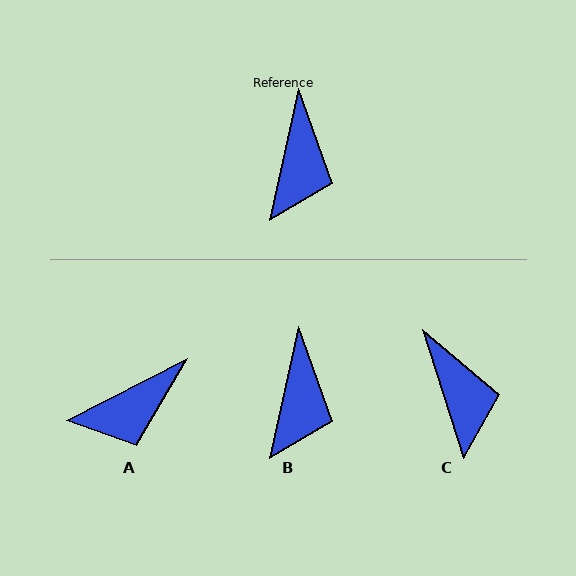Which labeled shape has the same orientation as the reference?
B.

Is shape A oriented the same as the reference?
No, it is off by about 50 degrees.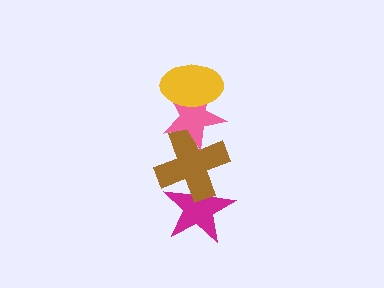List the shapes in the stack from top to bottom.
From top to bottom: the yellow ellipse, the pink star, the brown cross, the magenta star.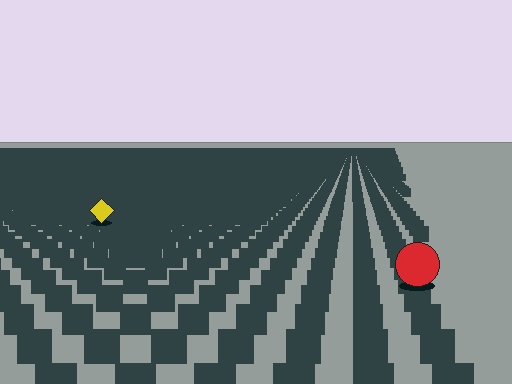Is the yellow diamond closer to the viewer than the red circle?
No. The red circle is closer — you can tell from the texture gradient: the ground texture is coarser near it.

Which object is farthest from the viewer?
The yellow diamond is farthest from the viewer. It appears smaller and the ground texture around it is denser.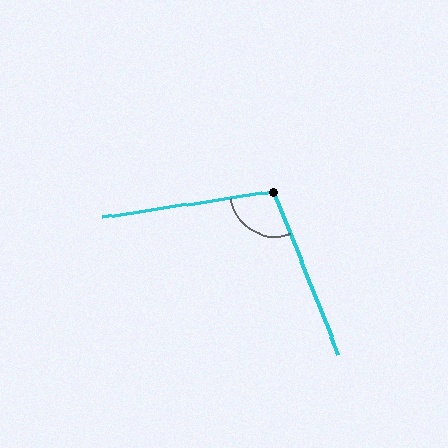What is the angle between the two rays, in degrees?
Approximately 103 degrees.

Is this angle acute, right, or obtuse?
It is obtuse.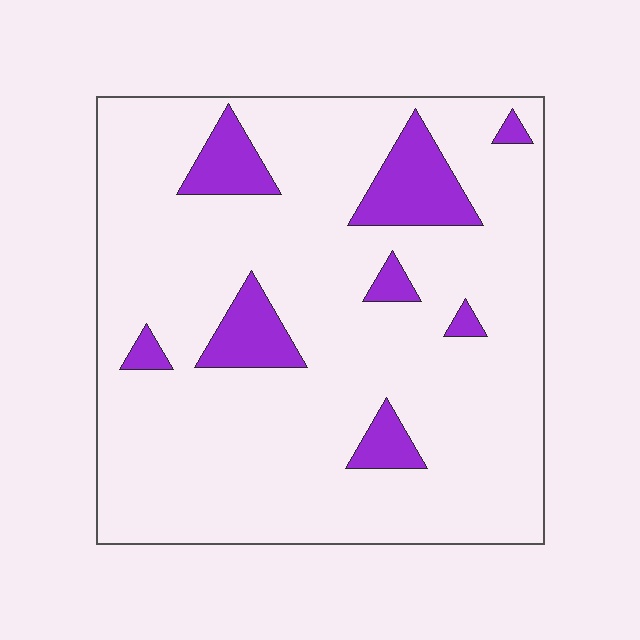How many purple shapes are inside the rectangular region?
8.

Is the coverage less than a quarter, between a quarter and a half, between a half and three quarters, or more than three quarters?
Less than a quarter.